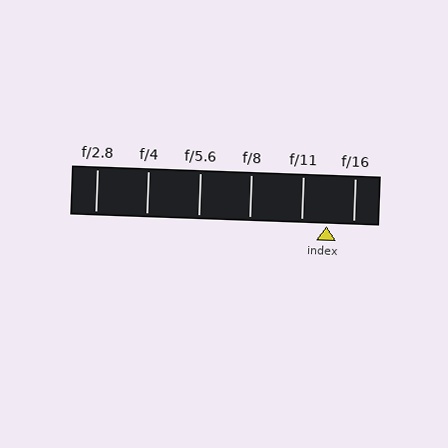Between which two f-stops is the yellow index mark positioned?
The index mark is between f/11 and f/16.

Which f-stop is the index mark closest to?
The index mark is closest to f/11.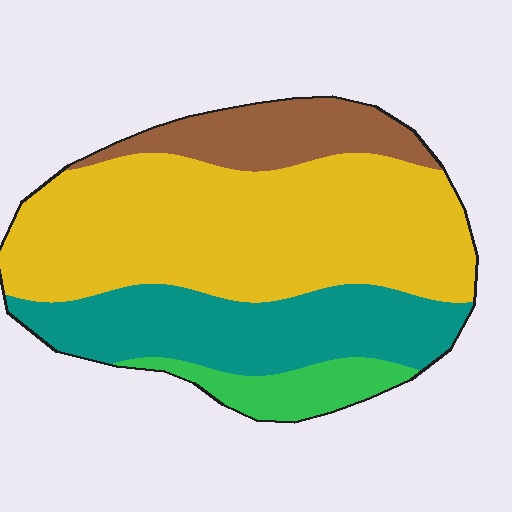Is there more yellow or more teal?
Yellow.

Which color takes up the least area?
Green, at roughly 10%.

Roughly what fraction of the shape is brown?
Brown takes up about one eighth (1/8) of the shape.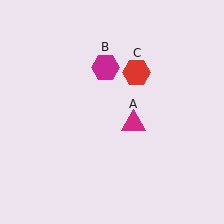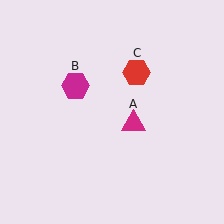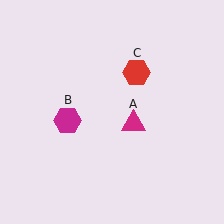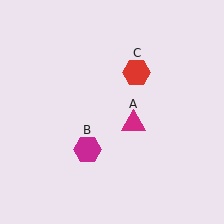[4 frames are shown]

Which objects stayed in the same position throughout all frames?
Magenta triangle (object A) and red hexagon (object C) remained stationary.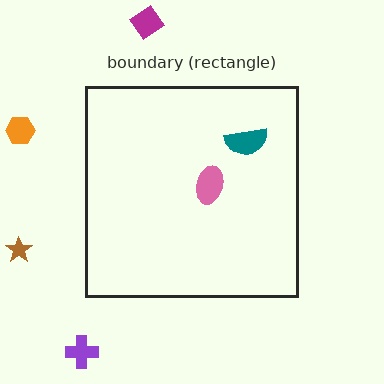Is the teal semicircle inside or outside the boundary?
Inside.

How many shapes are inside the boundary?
2 inside, 4 outside.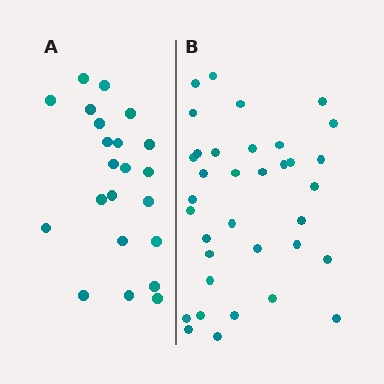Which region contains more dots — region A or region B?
Region B (the right region) has more dots.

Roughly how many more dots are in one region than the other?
Region B has approximately 15 more dots than region A.